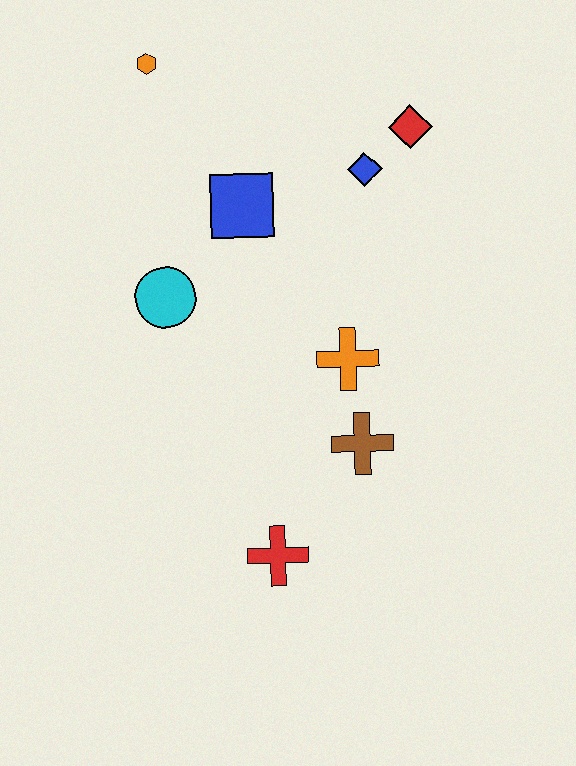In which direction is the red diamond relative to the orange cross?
The red diamond is above the orange cross.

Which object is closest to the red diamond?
The blue diamond is closest to the red diamond.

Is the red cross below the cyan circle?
Yes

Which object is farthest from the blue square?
The red cross is farthest from the blue square.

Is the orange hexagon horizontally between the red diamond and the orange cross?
No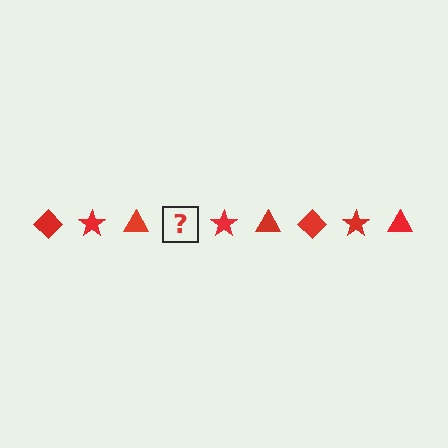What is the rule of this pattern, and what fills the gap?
The rule is that the pattern cycles through diamond, star, triangle shapes in red. The gap should be filled with a red diamond.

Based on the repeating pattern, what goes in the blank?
The blank should be a red diamond.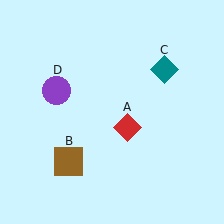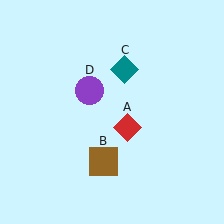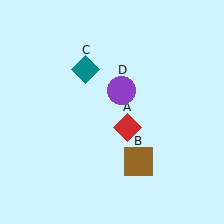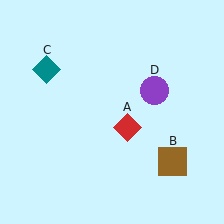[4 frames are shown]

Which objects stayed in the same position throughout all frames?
Red diamond (object A) remained stationary.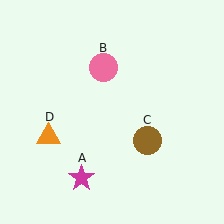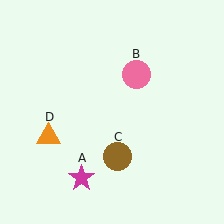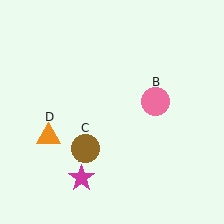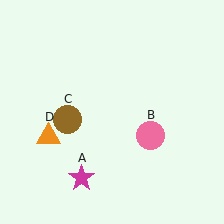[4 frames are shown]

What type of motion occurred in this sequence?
The pink circle (object B), brown circle (object C) rotated clockwise around the center of the scene.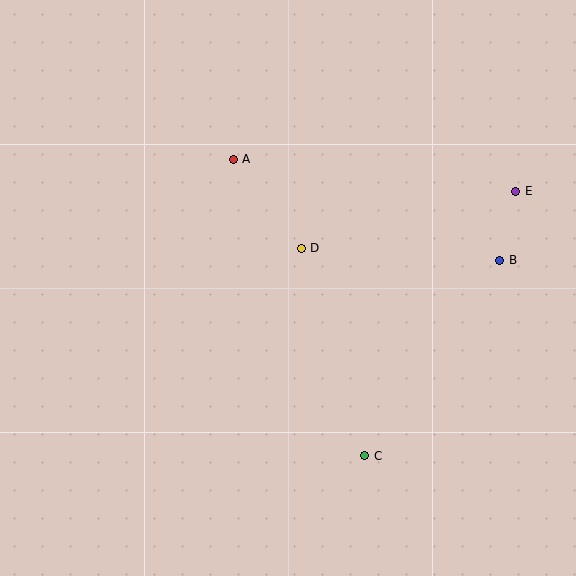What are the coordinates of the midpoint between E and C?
The midpoint between E and C is at (440, 324).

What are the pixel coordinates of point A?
Point A is at (233, 159).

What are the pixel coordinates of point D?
Point D is at (301, 248).